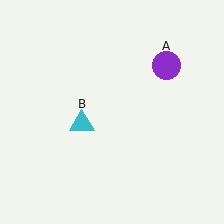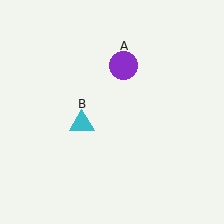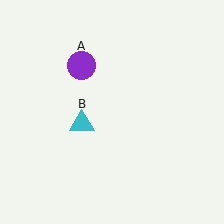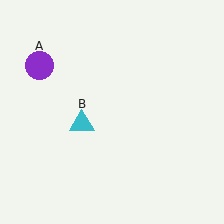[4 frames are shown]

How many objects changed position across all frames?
1 object changed position: purple circle (object A).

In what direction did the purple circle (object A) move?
The purple circle (object A) moved left.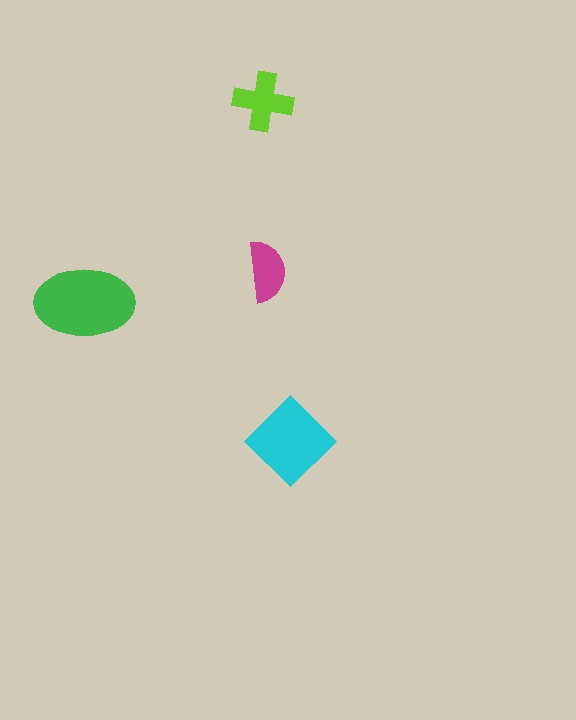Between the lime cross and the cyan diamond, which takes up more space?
The cyan diamond.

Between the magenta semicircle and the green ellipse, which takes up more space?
The green ellipse.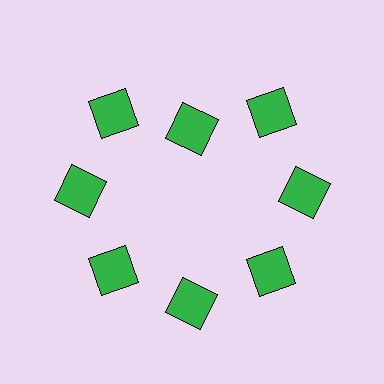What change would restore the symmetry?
The symmetry would be restored by moving it outward, back onto the ring so that all 8 squares sit at equal angles and equal distance from the center.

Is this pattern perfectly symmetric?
No. The 8 green squares are arranged in a ring, but one element near the 12 o'clock position is pulled inward toward the center, breaking the 8-fold rotational symmetry.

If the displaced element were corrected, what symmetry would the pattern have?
It would have 8-fold rotational symmetry — the pattern would map onto itself every 45 degrees.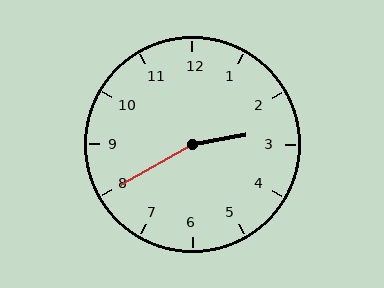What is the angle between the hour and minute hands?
Approximately 160 degrees.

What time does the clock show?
2:40.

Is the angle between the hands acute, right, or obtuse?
It is obtuse.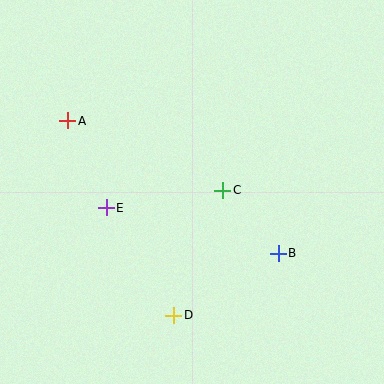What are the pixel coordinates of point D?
Point D is at (174, 315).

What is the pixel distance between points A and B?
The distance between A and B is 249 pixels.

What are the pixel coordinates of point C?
Point C is at (223, 190).